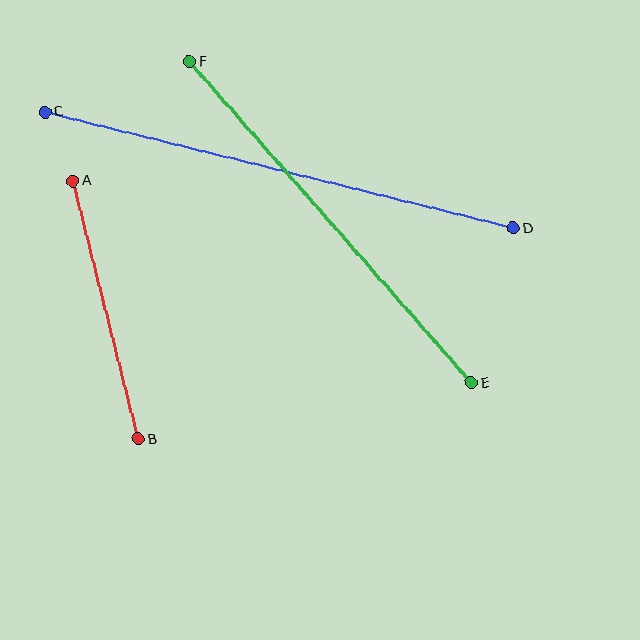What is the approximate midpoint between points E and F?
The midpoint is at approximately (330, 222) pixels.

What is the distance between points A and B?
The distance is approximately 266 pixels.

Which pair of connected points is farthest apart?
Points C and D are farthest apart.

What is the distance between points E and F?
The distance is approximately 428 pixels.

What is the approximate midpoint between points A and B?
The midpoint is at approximately (106, 310) pixels.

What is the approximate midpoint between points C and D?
The midpoint is at approximately (279, 170) pixels.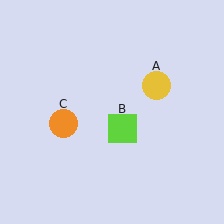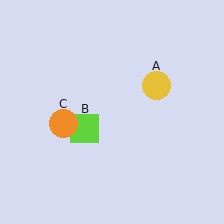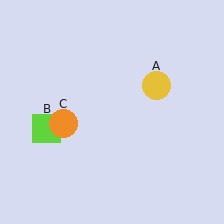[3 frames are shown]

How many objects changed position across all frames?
1 object changed position: lime square (object B).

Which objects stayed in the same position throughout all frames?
Yellow circle (object A) and orange circle (object C) remained stationary.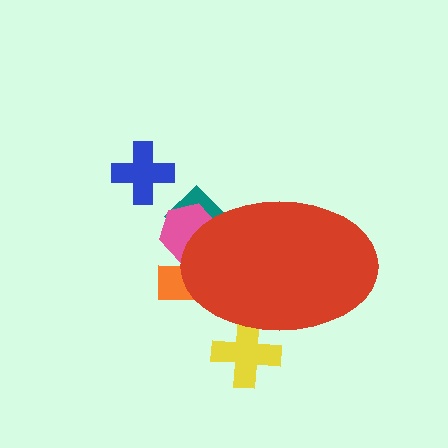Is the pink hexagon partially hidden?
Yes, the pink hexagon is partially hidden behind the red ellipse.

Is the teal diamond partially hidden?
Yes, the teal diamond is partially hidden behind the red ellipse.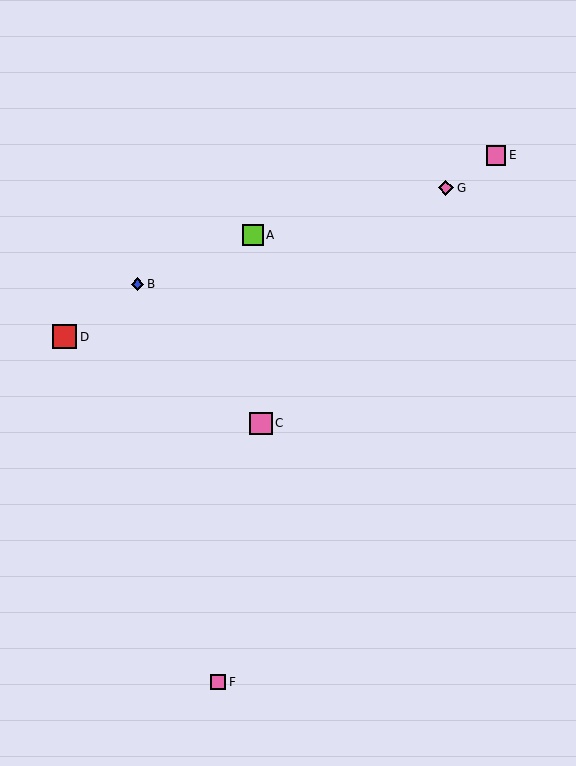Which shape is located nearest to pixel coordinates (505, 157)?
The pink square (labeled E) at (496, 155) is nearest to that location.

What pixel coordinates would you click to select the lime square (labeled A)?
Click at (253, 235) to select the lime square A.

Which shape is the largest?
The red square (labeled D) is the largest.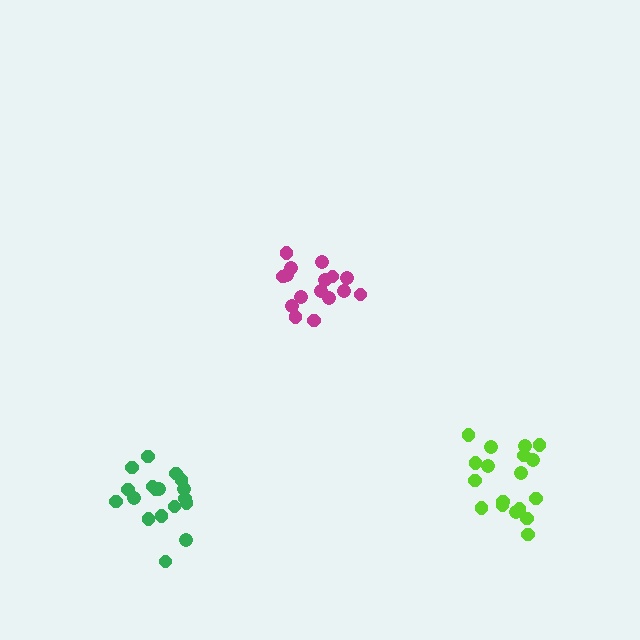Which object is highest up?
The magenta cluster is topmost.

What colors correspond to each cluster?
The clusters are colored: magenta, lime, green.